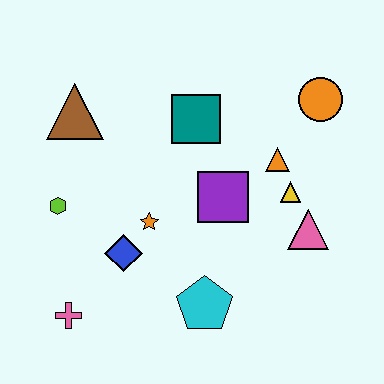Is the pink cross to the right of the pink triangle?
No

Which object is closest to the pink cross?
The blue diamond is closest to the pink cross.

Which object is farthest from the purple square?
The pink cross is farthest from the purple square.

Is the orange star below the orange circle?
Yes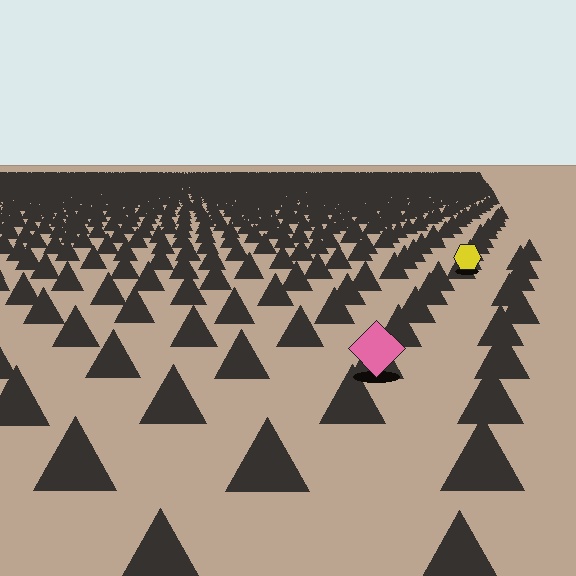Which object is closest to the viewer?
The pink diamond is closest. The texture marks near it are larger and more spread out.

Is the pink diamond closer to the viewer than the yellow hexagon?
Yes. The pink diamond is closer — you can tell from the texture gradient: the ground texture is coarser near it.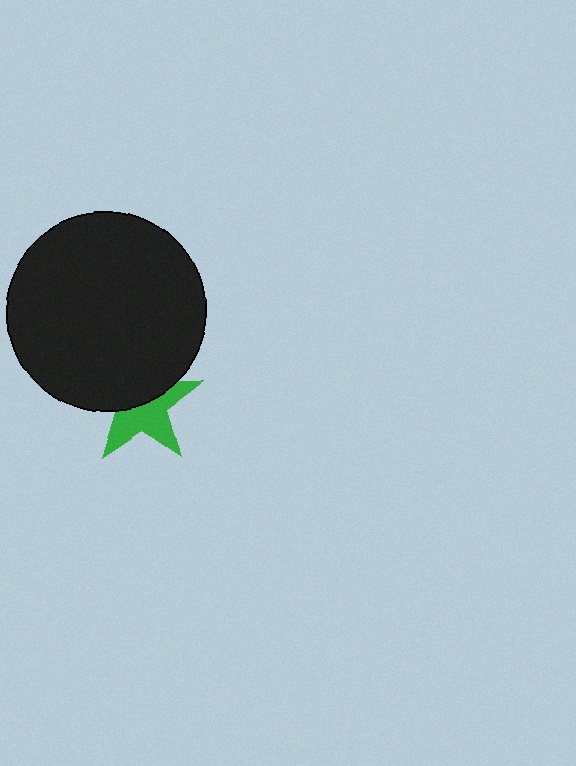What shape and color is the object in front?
The object in front is a black circle.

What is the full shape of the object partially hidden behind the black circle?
The partially hidden object is a green star.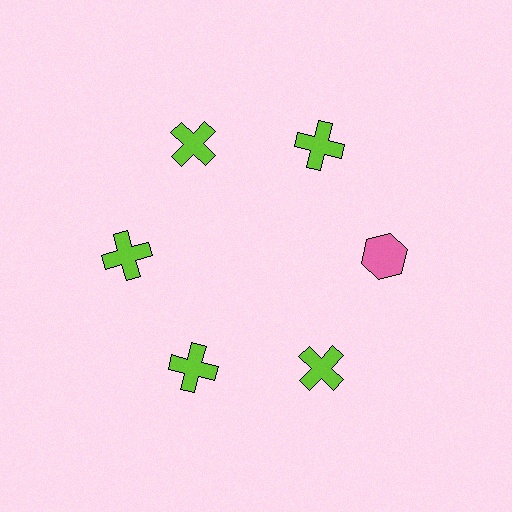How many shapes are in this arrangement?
There are 6 shapes arranged in a ring pattern.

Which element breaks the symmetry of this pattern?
The pink hexagon at roughly the 3 o'clock position breaks the symmetry. All other shapes are lime crosses.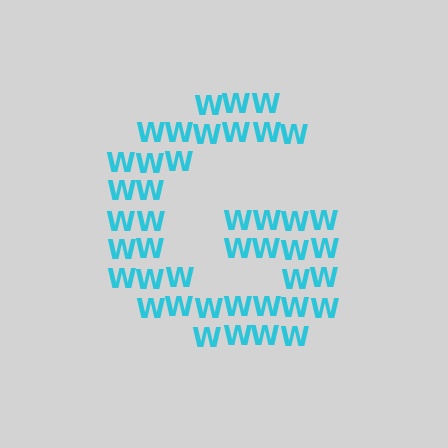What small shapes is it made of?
It is made of small letter W's.